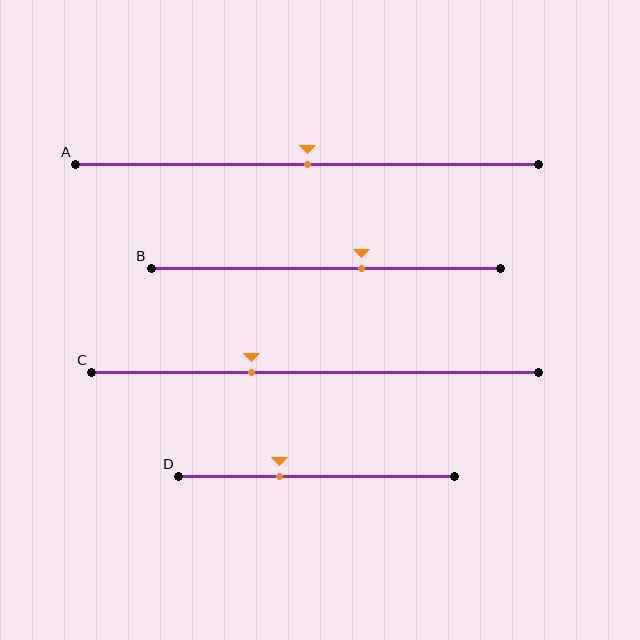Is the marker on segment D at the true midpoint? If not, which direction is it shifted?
No, the marker on segment D is shifted to the left by about 13% of the segment length.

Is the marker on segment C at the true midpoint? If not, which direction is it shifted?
No, the marker on segment C is shifted to the left by about 14% of the segment length.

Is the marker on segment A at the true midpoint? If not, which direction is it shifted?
Yes, the marker on segment A is at the true midpoint.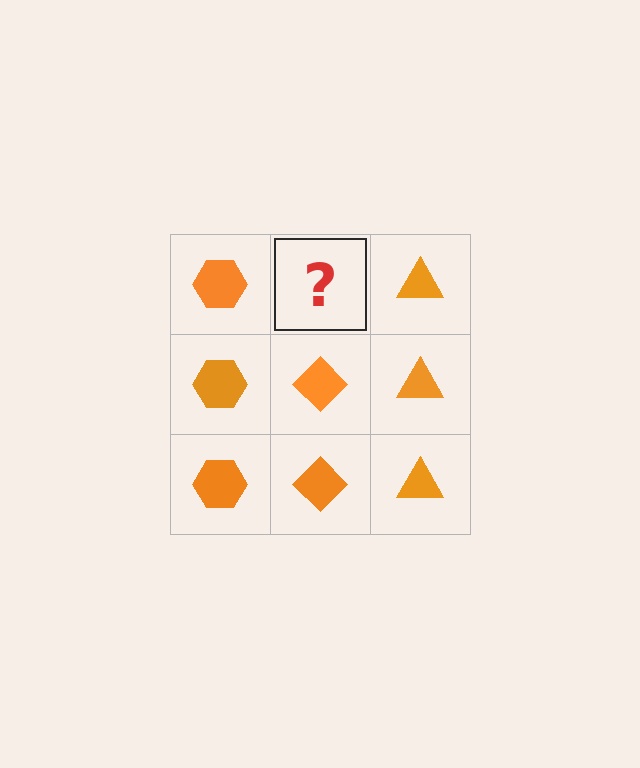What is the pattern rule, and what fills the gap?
The rule is that each column has a consistent shape. The gap should be filled with an orange diamond.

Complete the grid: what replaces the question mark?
The question mark should be replaced with an orange diamond.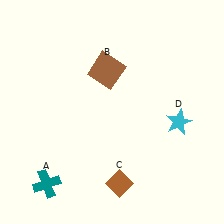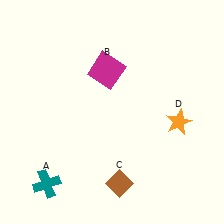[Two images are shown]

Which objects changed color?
B changed from brown to magenta. D changed from cyan to orange.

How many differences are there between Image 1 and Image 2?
There are 2 differences between the two images.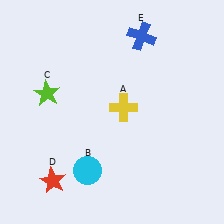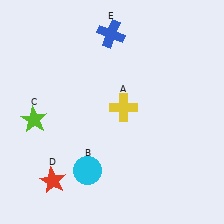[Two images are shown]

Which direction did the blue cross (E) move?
The blue cross (E) moved left.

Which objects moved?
The objects that moved are: the lime star (C), the blue cross (E).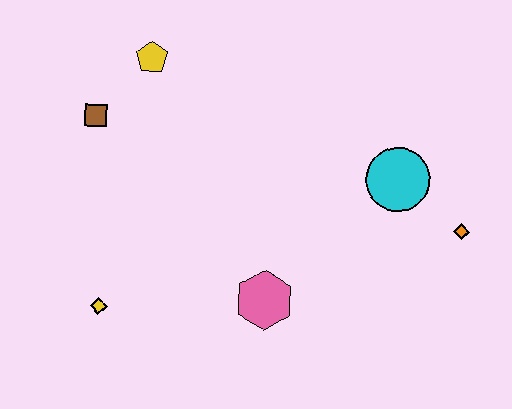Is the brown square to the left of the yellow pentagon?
Yes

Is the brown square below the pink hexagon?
No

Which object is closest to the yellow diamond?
The pink hexagon is closest to the yellow diamond.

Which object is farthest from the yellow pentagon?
The orange diamond is farthest from the yellow pentagon.